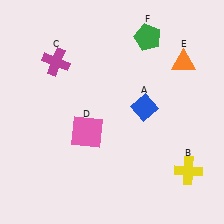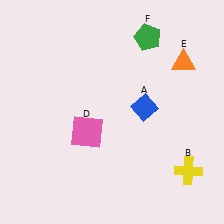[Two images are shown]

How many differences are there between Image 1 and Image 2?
There is 1 difference between the two images.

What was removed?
The magenta cross (C) was removed in Image 2.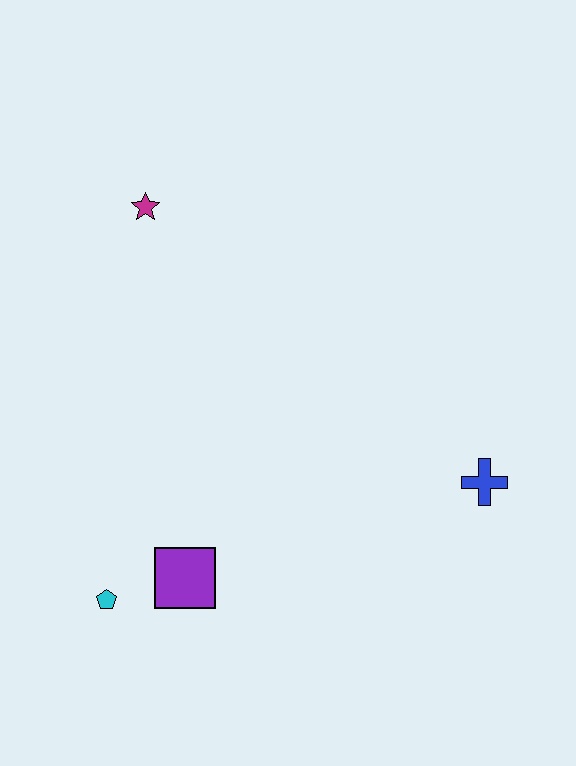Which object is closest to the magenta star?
The purple square is closest to the magenta star.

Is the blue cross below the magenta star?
Yes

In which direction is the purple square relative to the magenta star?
The purple square is below the magenta star.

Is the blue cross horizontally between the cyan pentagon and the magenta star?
No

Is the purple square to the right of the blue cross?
No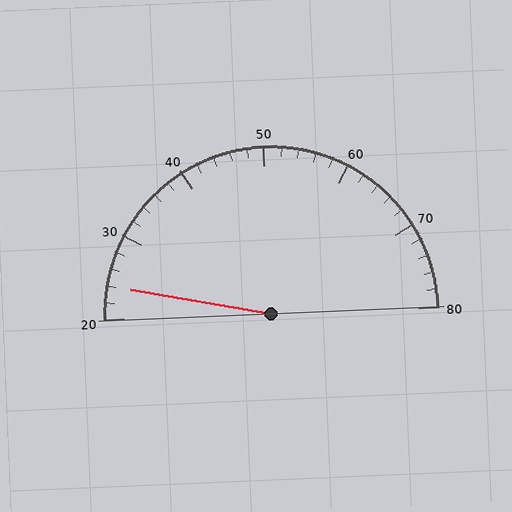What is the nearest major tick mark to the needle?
The nearest major tick mark is 20.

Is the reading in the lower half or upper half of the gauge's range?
The reading is in the lower half of the range (20 to 80).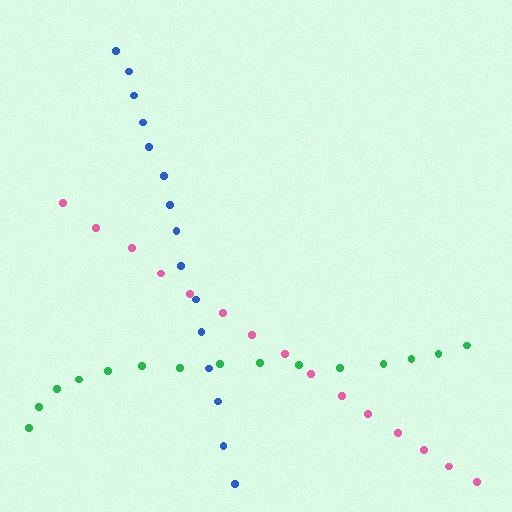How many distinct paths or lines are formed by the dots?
There are 3 distinct paths.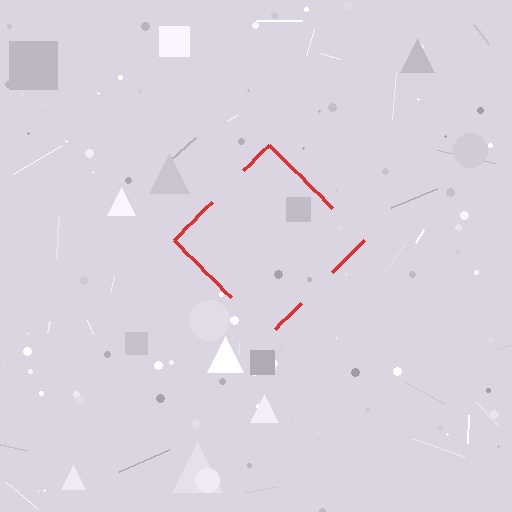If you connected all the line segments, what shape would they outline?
They would outline a diamond.